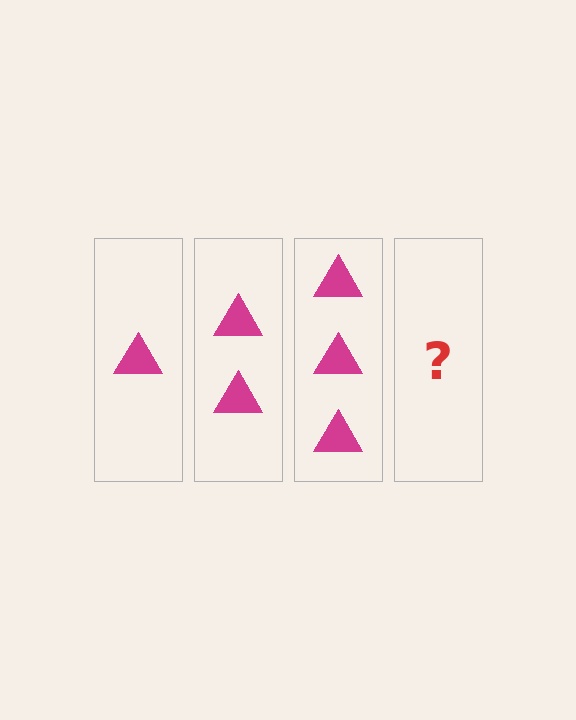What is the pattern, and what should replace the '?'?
The pattern is that each step adds one more triangle. The '?' should be 4 triangles.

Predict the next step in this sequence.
The next step is 4 triangles.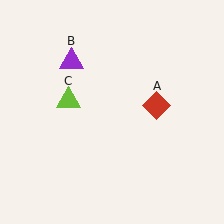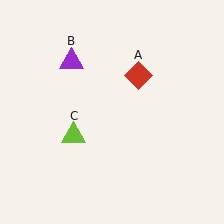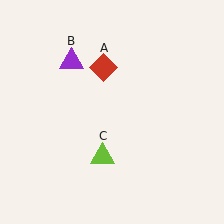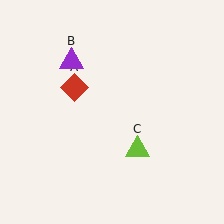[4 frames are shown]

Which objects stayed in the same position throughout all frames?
Purple triangle (object B) remained stationary.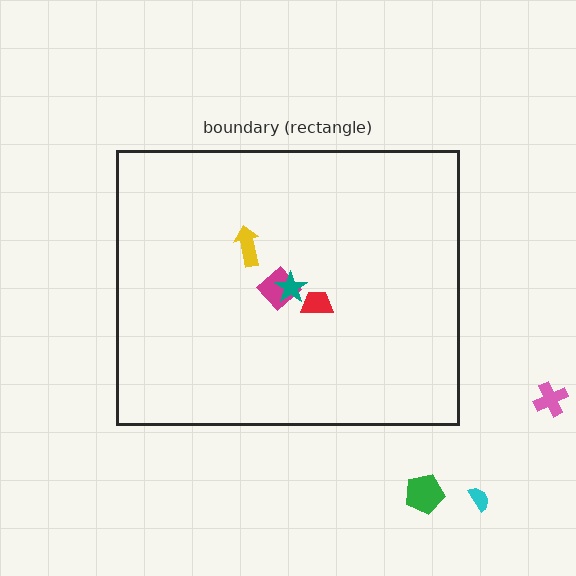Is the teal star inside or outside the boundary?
Inside.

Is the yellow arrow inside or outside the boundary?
Inside.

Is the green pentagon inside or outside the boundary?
Outside.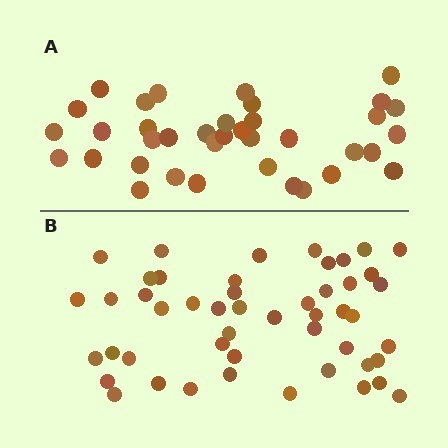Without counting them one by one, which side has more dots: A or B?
Region B (the bottom region) has more dots.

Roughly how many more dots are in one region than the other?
Region B has roughly 12 or so more dots than region A.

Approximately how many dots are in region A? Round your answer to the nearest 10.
About 40 dots. (The exact count is 37, which rounds to 40.)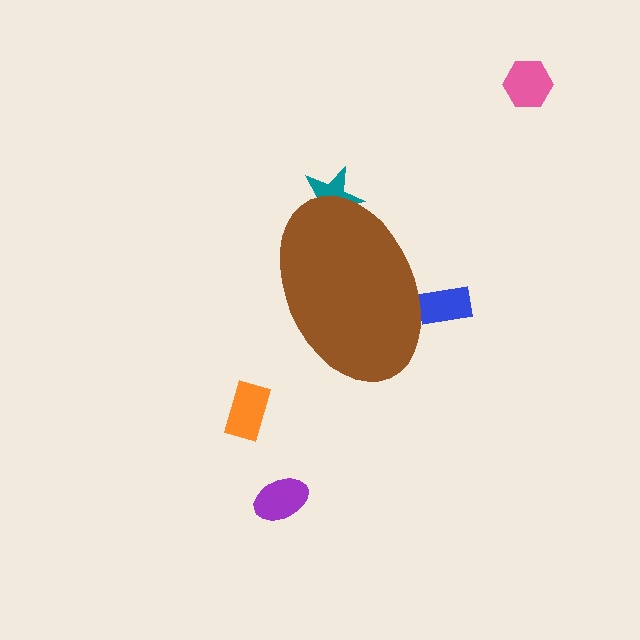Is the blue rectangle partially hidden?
Yes, the blue rectangle is partially hidden behind the brown ellipse.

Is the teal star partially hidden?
Yes, the teal star is partially hidden behind the brown ellipse.